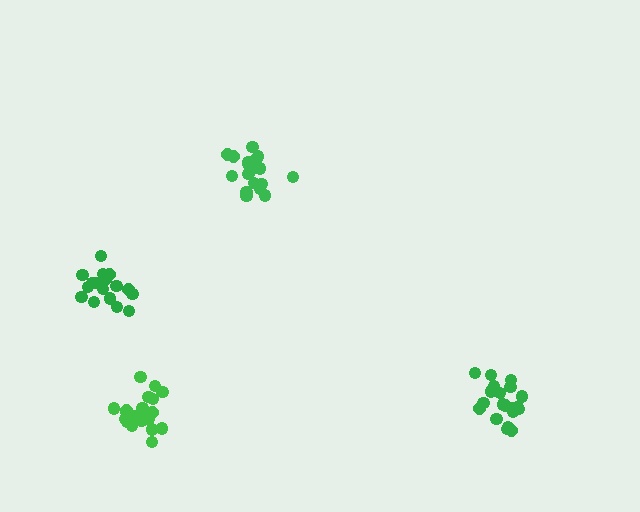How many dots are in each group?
Group 1: 19 dots, Group 2: 20 dots, Group 3: 20 dots, Group 4: 21 dots (80 total).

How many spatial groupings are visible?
There are 4 spatial groupings.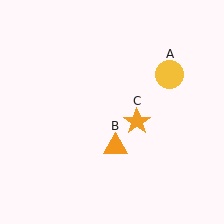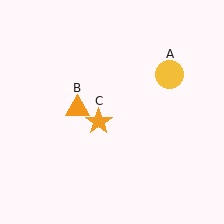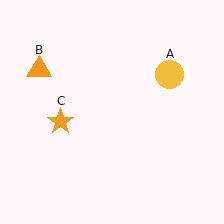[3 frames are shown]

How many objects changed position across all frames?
2 objects changed position: orange triangle (object B), orange star (object C).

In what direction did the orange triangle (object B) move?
The orange triangle (object B) moved up and to the left.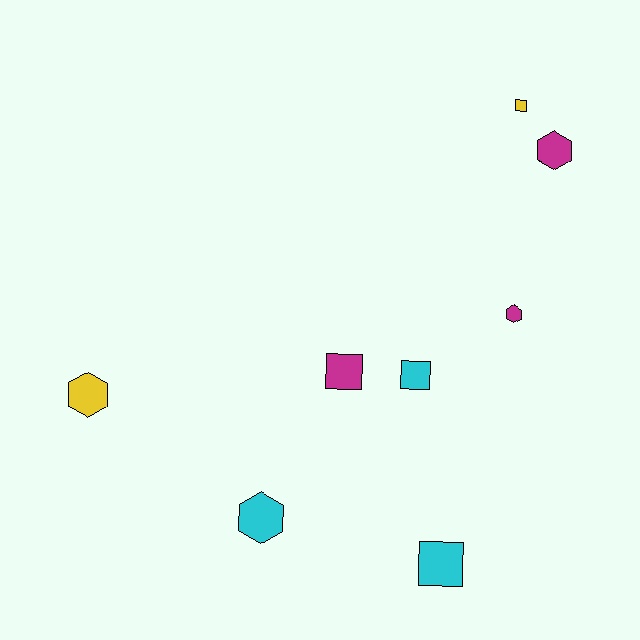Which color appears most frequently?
Magenta, with 3 objects.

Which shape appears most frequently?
Square, with 4 objects.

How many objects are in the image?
There are 8 objects.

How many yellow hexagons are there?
There is 1 yellow hexagon.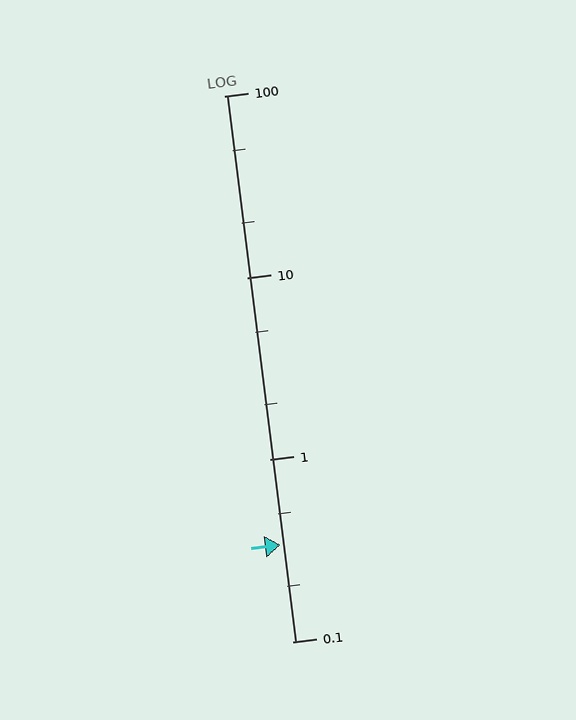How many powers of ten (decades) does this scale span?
The scale spans 3 decades, from 0.1 to 100.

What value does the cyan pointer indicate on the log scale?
The pointer indicates approximately 0.34.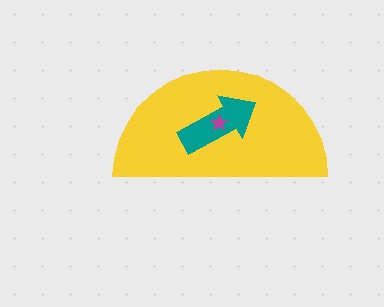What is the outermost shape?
The yellow semicircle.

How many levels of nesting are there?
3.